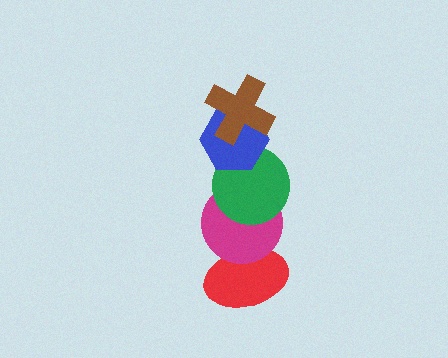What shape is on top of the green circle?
The blue hexagon is on top of the green circle.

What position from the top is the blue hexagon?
The blue hexagon is 2nd from the top.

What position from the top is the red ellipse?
The red ellipse is 5th from the top.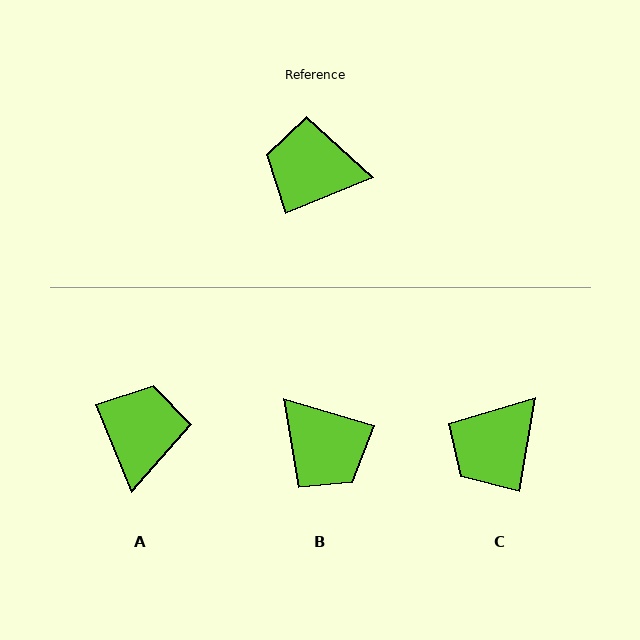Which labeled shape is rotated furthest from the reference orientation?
B, about 141 degrees away.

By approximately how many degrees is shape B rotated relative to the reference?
Approximately 141 degrees counter-clockwise.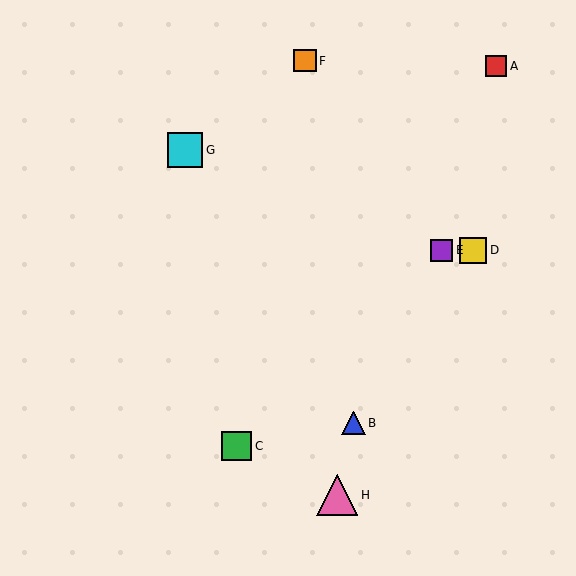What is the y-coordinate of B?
Object B is at y≈423.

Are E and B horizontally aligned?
No, E is at y≈250 and B is at y≈423.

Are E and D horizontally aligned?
Yes, both are at y≈250.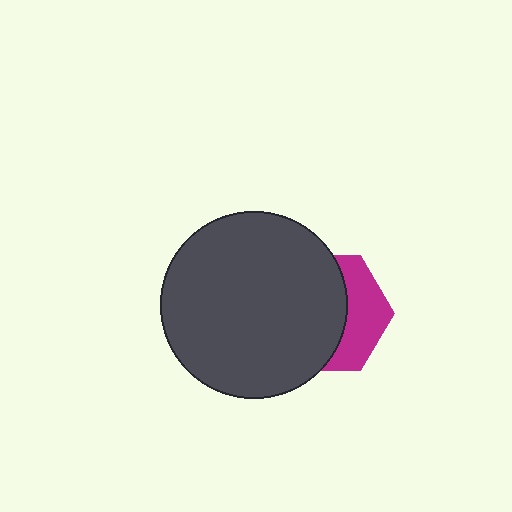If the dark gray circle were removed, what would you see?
You would see the complete magenta hexagon.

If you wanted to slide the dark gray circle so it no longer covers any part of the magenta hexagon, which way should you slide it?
Slide it left — that is the most direct way to separate the two shapes.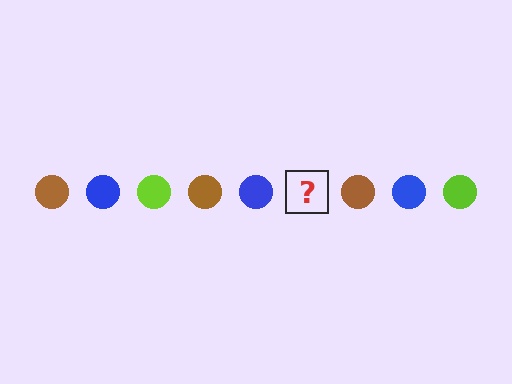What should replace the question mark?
The question mark should be replaced with a lime circle.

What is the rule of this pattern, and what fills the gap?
The rule is that the pattern cycles through brown, blue, lime circles. The gap should be filled with a lime circle.